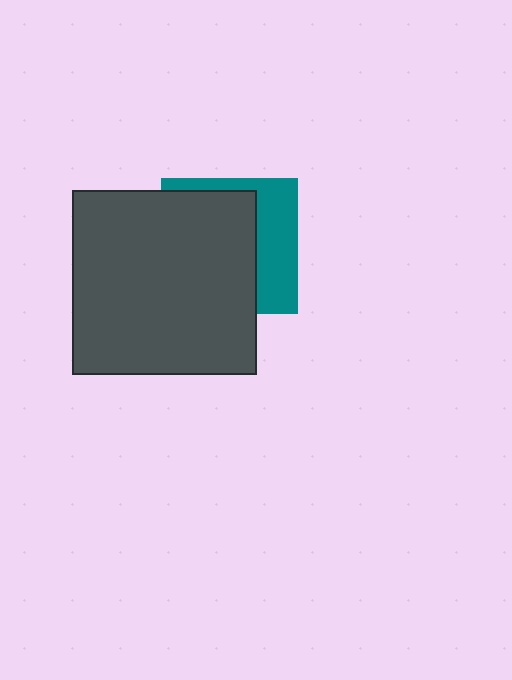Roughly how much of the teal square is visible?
A small part of it is visible (roughly 36%).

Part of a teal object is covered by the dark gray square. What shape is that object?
It is a square.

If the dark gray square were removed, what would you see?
You would see the complete teal square.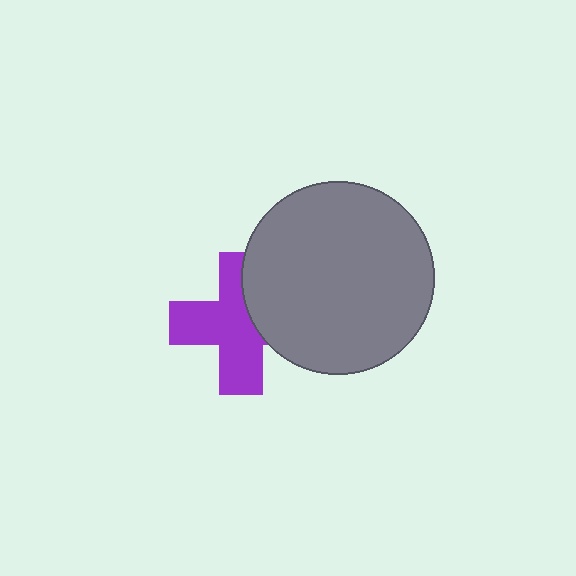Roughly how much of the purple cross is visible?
Most of it is visible (roughly 66%).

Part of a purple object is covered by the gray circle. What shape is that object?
It is a cross.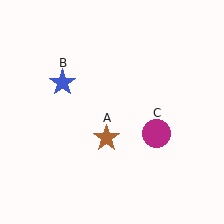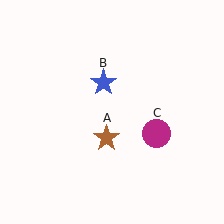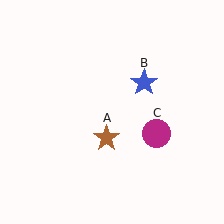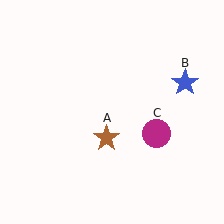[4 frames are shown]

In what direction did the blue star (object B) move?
The blue star (object B) moved right.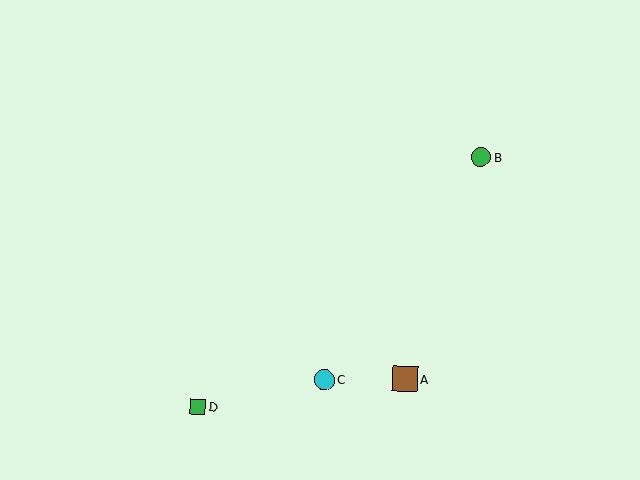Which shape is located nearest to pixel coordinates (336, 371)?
The cyan circle (labeled C) at (324, 380) is nearest to that location.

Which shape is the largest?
The brown square (labeled A) is the largest.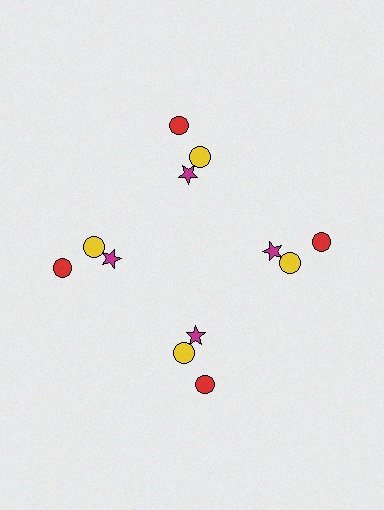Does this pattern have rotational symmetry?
Yes, this pattern has 4-fold rotational symmetry. It looks the same after rotating 90 degrees around the center.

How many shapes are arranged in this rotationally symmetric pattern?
There are 12 shapes, arranged in 4 groups of 3.